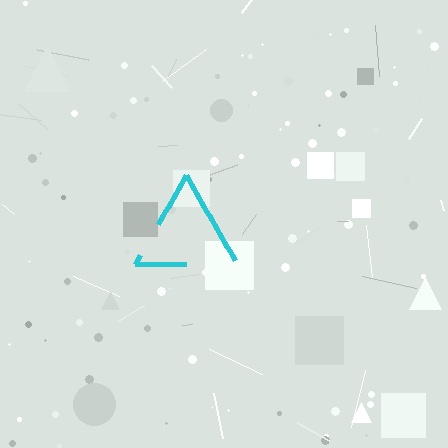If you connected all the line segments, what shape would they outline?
They would outline a triangle.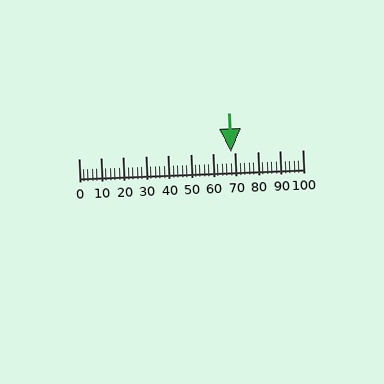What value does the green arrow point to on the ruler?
The green arrow points to approximately 68.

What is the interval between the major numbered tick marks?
The major tick marks are spaced 10 units apart.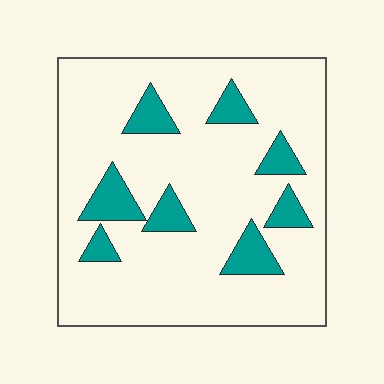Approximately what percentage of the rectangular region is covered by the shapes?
Approximately 15%.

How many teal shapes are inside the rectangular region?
8.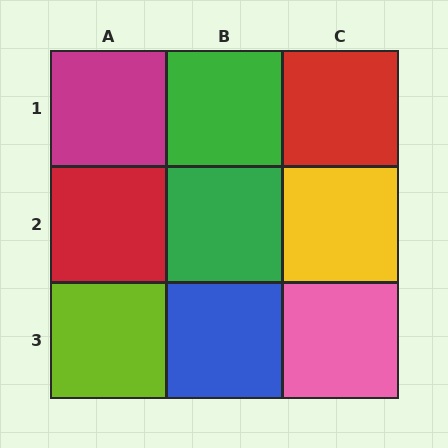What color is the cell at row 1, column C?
Red.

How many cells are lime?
1 cell is lime.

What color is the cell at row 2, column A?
Red.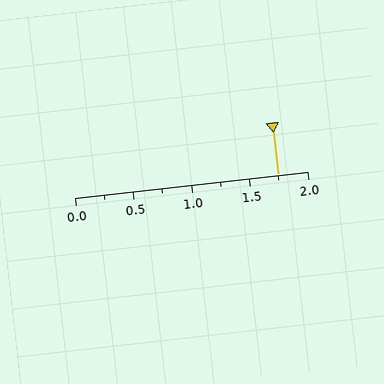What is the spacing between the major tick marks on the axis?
The major ticks are spaced 0.5 apart.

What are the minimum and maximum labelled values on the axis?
The axis runs from 0.0 to 2.0.